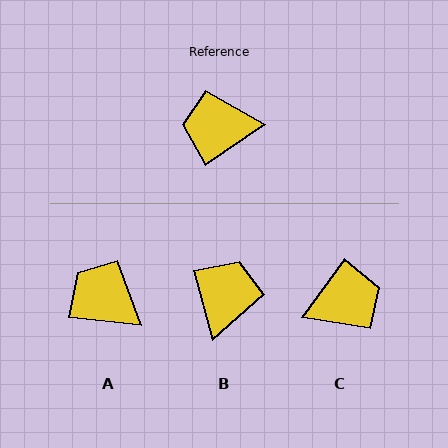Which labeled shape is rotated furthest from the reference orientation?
C, about 160 degrees away.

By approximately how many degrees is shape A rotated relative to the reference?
Approximately 40 degrees clockwise.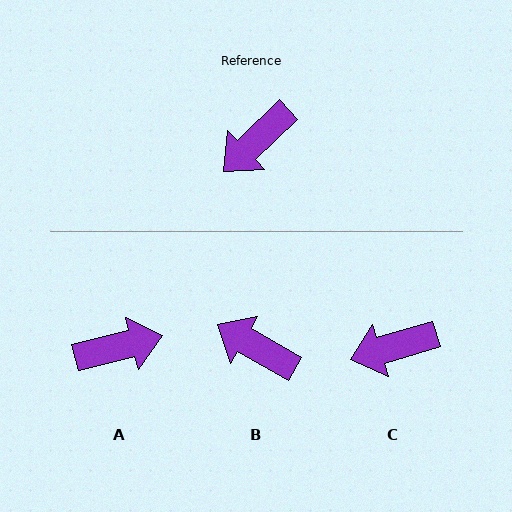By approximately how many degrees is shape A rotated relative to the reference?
Approximately 151 degrees counter-clockwise.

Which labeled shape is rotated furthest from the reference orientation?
A, about 151 degrees away.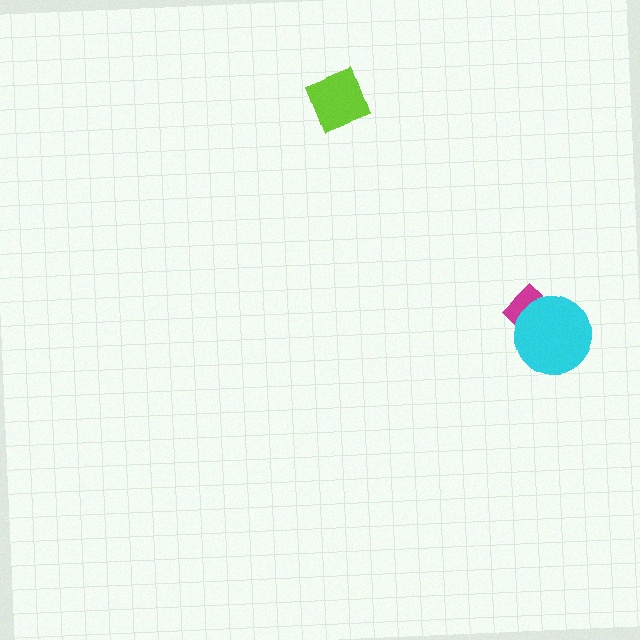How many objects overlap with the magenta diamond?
1 object overlaps with the magenta diamond.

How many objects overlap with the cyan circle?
1 object overlaps with the cyan circle.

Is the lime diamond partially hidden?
No, no other shape covers it.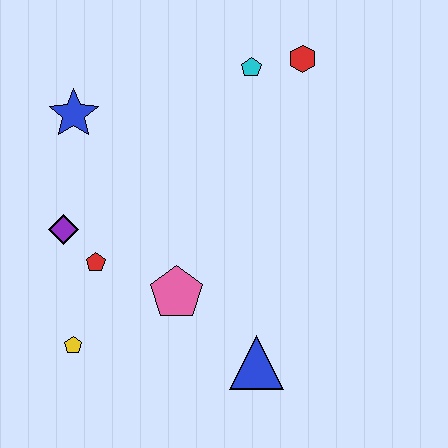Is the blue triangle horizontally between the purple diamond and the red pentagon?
No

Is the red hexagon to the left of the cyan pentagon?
No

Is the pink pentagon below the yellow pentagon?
No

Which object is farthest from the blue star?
The blue triangle is farthest from the blue star.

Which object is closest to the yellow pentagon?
The red pentagon is closest to the yellow pentagon.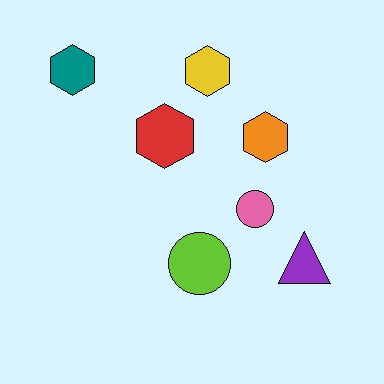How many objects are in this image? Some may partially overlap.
There are 7 objects.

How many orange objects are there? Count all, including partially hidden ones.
There is 1 orange object.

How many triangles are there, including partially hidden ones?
There is 1 triangle.